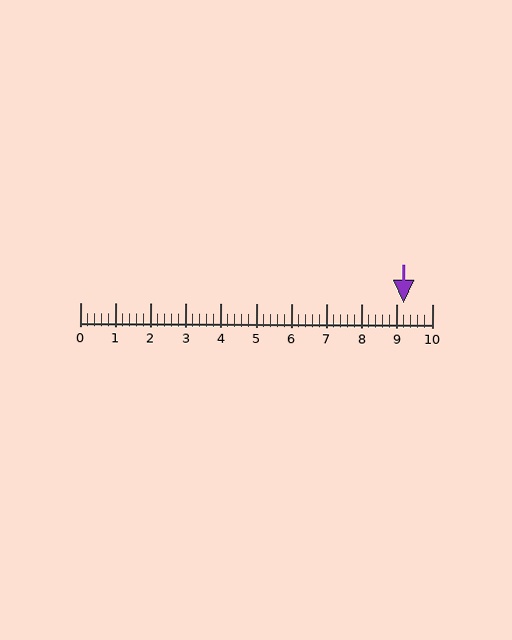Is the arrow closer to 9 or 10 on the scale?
The arrow is closer to 9.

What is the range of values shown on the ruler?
The ruler shows values from 0 to 10.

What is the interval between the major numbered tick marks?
The major tick marks are spaced 1 units apart.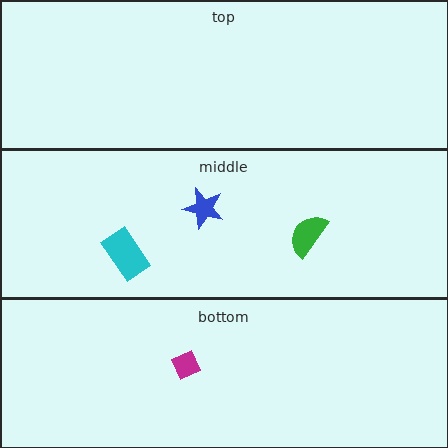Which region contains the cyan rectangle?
The middle region.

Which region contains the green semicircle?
The middle region.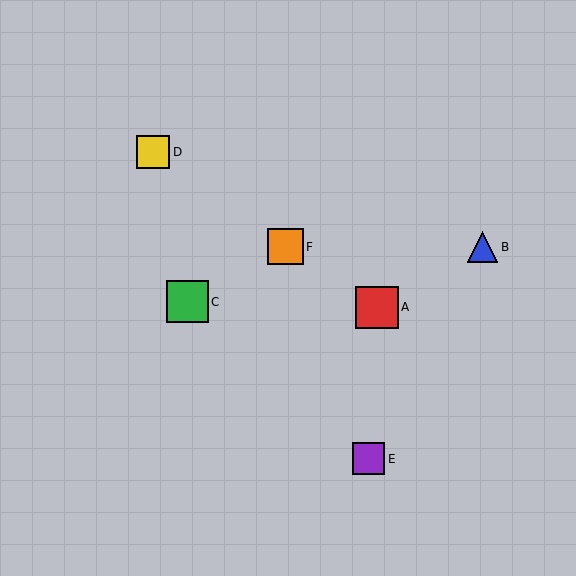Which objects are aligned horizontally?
Objects B, F are aligned horizontally.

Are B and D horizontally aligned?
No, B is at y≈247 and D is at y≈152.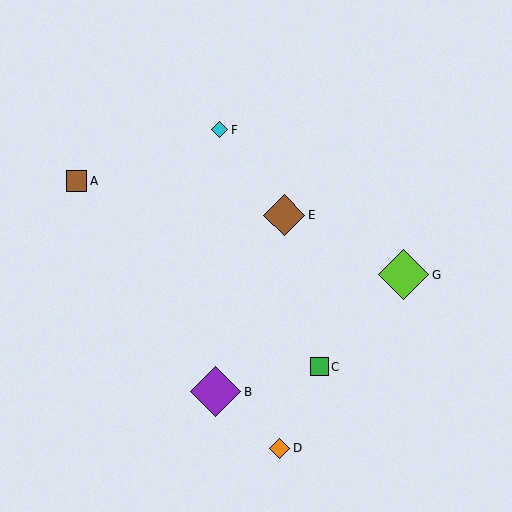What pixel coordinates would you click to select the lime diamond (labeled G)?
Click at (404, 275) to select the lime diamond G.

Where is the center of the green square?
The center of the green square is at (319, 367).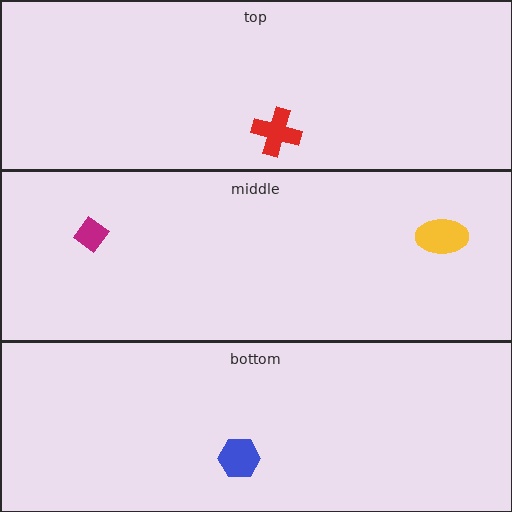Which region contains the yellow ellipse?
The middle region.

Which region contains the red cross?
The top region.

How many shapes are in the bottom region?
1.